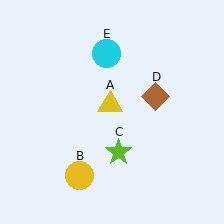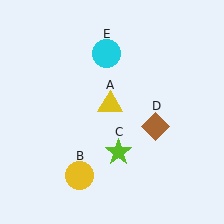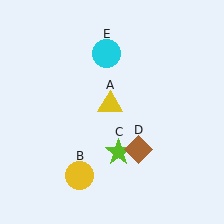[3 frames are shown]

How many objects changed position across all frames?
1 object changed position: brown diamond (object D).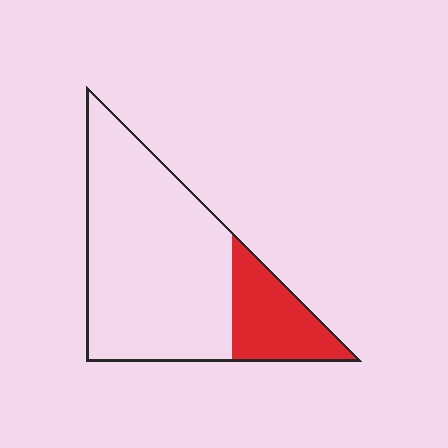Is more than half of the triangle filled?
No.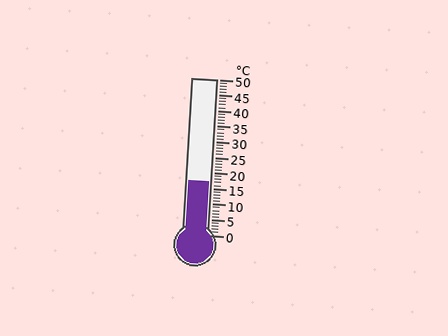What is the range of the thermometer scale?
The thermometer scale ranges from 0°C to 50°C.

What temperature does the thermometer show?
The thermometer shows approximately 17°C.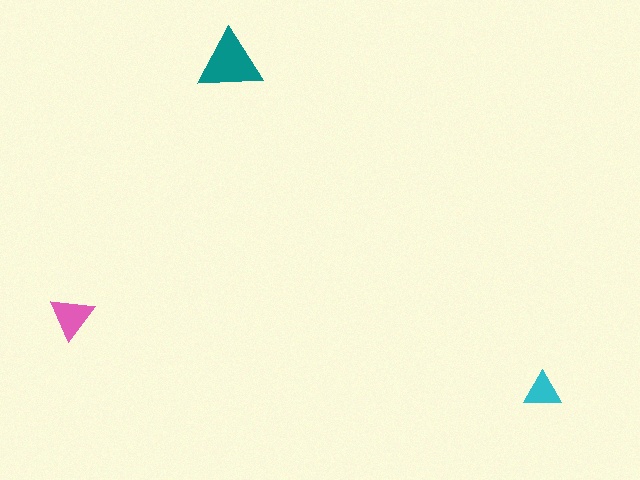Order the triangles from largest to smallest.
the teal one, the pink one, the cyan one.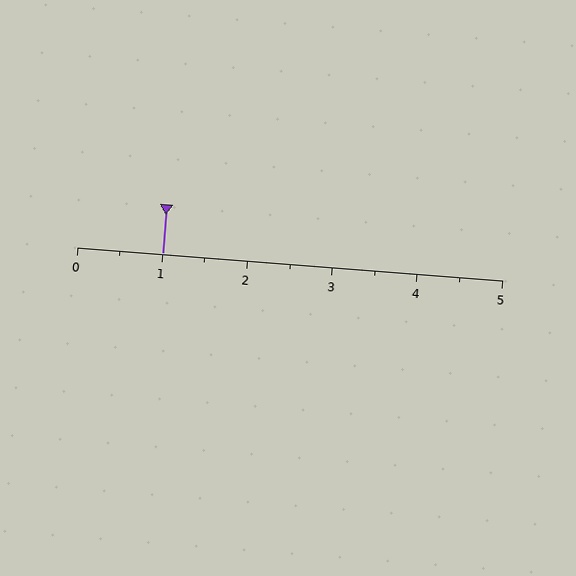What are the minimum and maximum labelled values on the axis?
The axis runs from 0 to 5.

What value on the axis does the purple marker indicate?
The marker indicates approximately 1.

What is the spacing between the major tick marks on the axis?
The major ticks are spaced 1 apart.